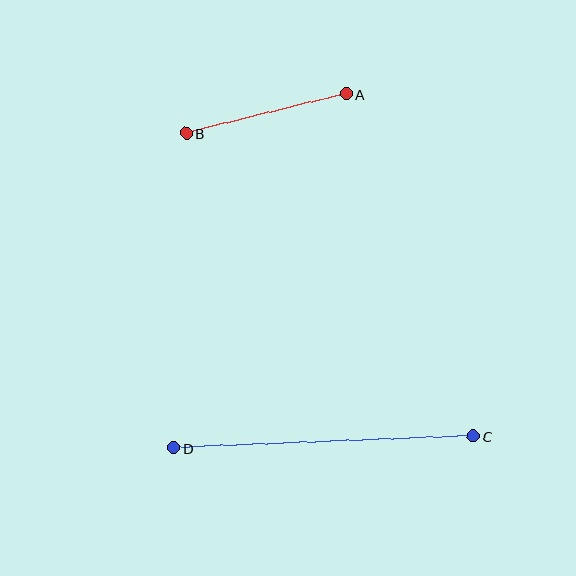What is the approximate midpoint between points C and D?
The midpoint is at approximately (324, 442) pixels.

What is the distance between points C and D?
The distance is approximately 300 pixels.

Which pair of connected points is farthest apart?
Points C and D are farthest apart.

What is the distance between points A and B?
The distance is approximately 165 pixels.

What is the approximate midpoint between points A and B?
The midpoint is at approximately (266, 114) pixels.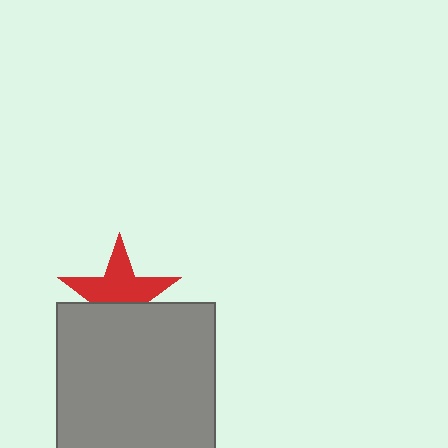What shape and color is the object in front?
The object in front is a gray square.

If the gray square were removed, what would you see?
You would see the complete red star.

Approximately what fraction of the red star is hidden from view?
Roughly 41% of the red star is hidden behind the gray square.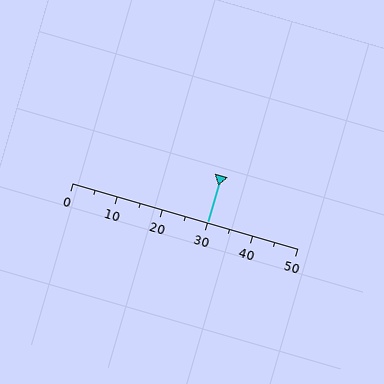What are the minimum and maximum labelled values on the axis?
The axis runs from 0 to 50.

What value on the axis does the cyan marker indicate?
The marker indicates approximately 30.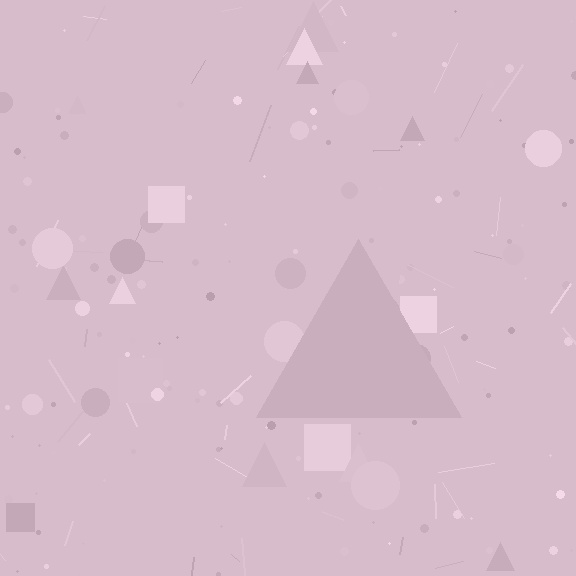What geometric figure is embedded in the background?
A triangle is embedded in the background.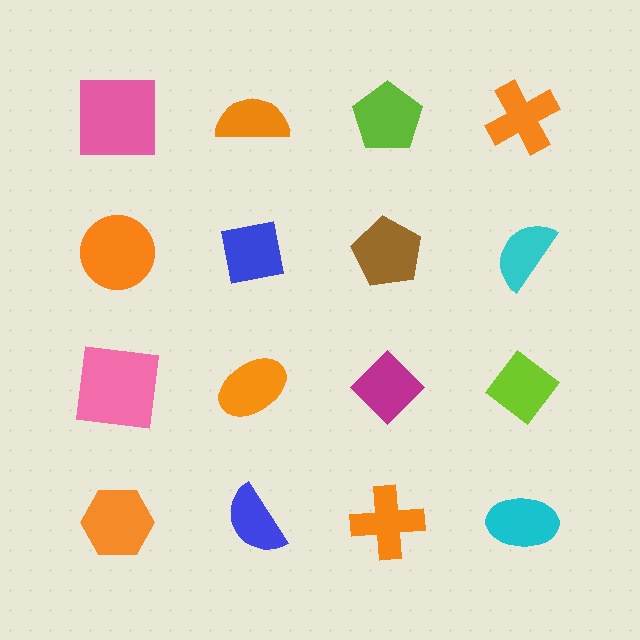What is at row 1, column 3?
A lime pentagon.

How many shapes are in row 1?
4 shapes.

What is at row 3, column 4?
A lime diamond.